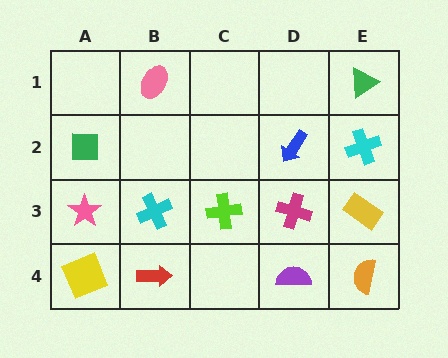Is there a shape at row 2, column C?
No, that cell is empty.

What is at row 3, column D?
A magenta cross.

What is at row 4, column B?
A red arrow.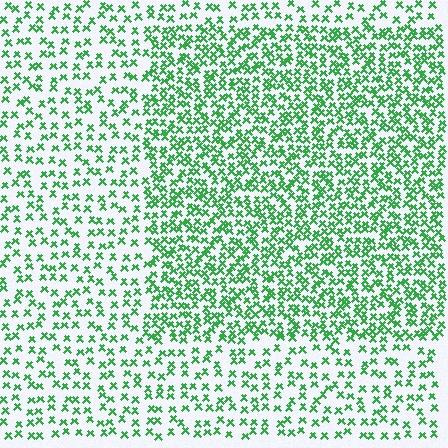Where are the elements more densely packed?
The elements are more densely packed inside the rectangle boundary.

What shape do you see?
I see a rectangle.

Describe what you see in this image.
The image contains small green elements arranged at two different densities. A rectangle-shaped region is visible where the elements are more densely packed than the surrounding area.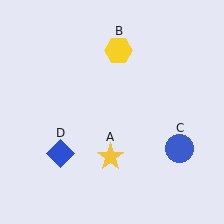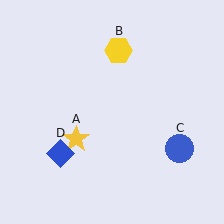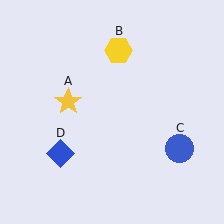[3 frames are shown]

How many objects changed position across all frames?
1 object changed position: yellow star (object A).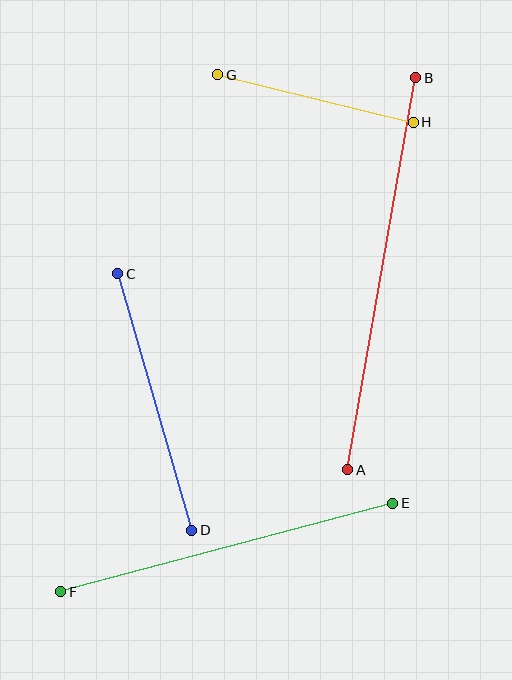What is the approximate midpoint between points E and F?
The midpoint is at approximately (227, 548) pixels.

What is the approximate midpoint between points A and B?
The midpoint is at approximately (382, 274) pixels.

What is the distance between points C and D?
The distance is approximately 267 pixels.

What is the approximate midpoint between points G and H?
The midpoint is at approximately (316, 98) pixels.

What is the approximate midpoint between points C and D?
The midpoint is at approximately (155, 402) pixels.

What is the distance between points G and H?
The distance is approximately 201 pixels.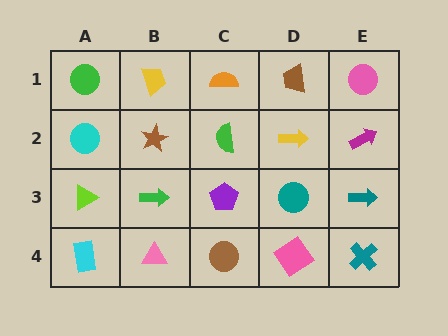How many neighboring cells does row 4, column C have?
3.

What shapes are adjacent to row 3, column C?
A green semicircle (row 2, column C), a brown circle (row 4, column C), a green arrow (row 3, column B), a teal circle (row 3, column D).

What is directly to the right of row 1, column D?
A pink circle.